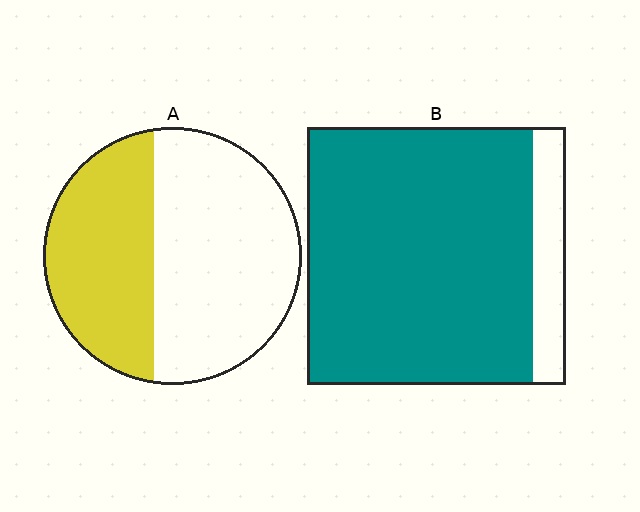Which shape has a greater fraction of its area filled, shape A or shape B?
Shape B.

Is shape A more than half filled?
No.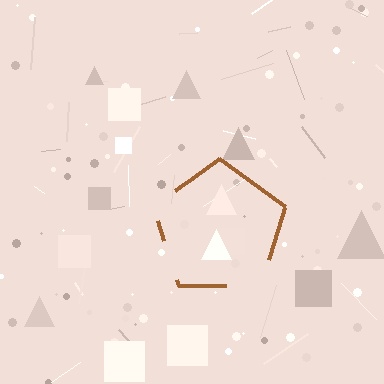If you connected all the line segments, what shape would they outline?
They would outline a pentagon.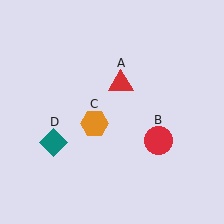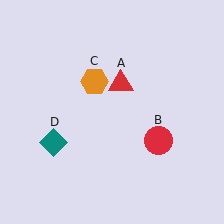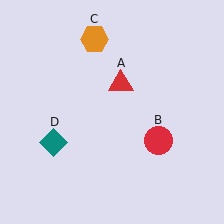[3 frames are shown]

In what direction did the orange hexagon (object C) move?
The orange hexagon (object C) moved up.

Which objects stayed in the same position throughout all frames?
Red triangle (object A) and red circle (object B) and teal diamond (object D) remained stationary.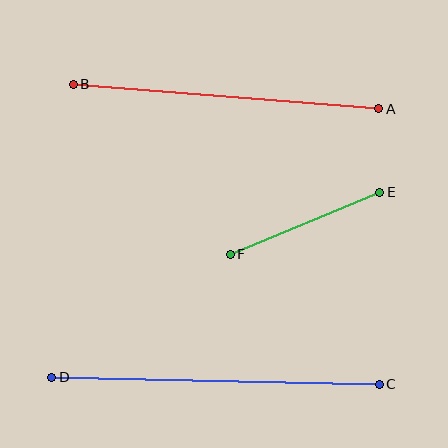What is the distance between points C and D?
The distance is approximately 327 pixels.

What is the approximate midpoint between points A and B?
The midpoint is at approximately (226, 97) pixels.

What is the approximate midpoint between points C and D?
The midpoint is at approximately (215, 381) pixels.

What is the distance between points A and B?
The distance is approximately 307 pixels.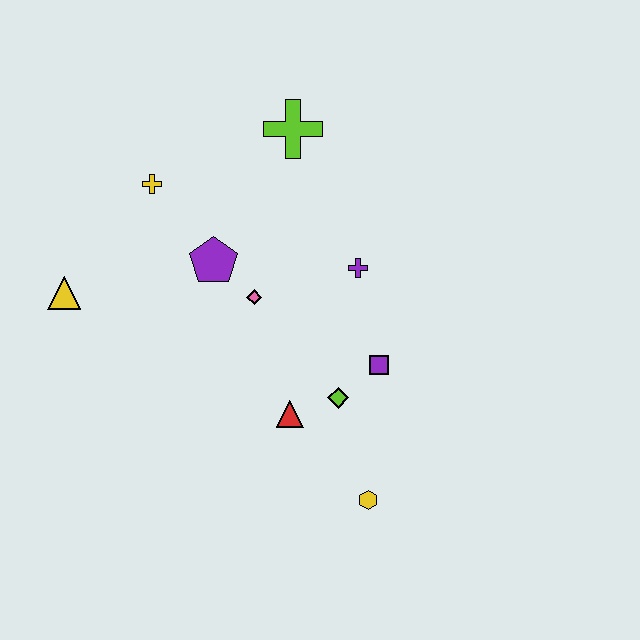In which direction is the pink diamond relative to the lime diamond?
The pink diamond is above the lime diamond.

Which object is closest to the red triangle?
The lime diamond is closest to the red triangle.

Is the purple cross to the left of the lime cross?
No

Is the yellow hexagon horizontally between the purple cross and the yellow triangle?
No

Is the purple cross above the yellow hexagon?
Yes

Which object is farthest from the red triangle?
The lime cross is farthest from the red triangle.